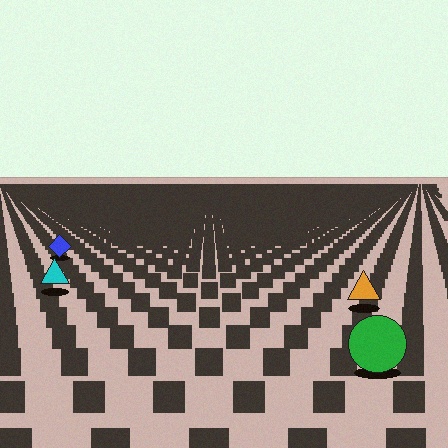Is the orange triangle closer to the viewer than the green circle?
No. The green circle is closer — you can tell from the texture gradient: the ground texture is coarser near it.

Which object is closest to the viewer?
The green circle is closest. The texture marks near it are larger and more spread out.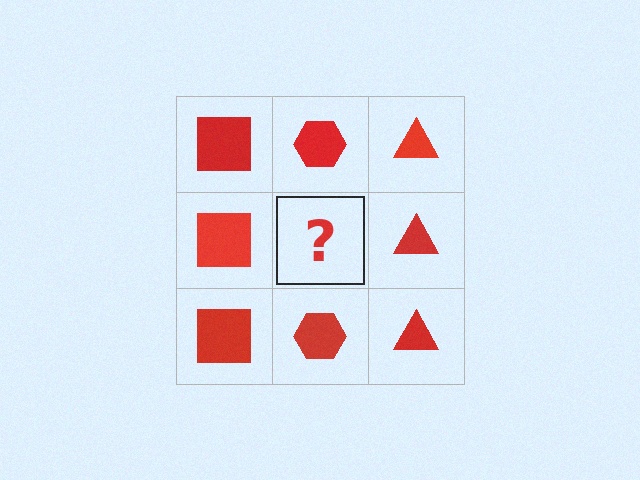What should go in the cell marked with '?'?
The missing cell should contain a red hexagon.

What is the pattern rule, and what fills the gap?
The rule is that each column has a consistent shape. The gap should be filled with a red hexagon.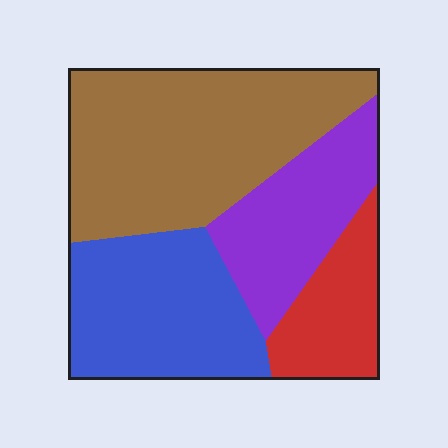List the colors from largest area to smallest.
From largest to smallest: brown, blue, purple, red.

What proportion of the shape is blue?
Blue takes up about one quarter (1/4) of the shape.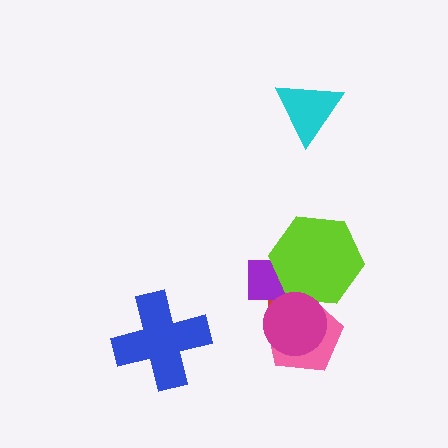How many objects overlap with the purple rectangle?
4 objects overlap with the purple rectangle.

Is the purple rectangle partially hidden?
Yes, it is partially covered by another shape.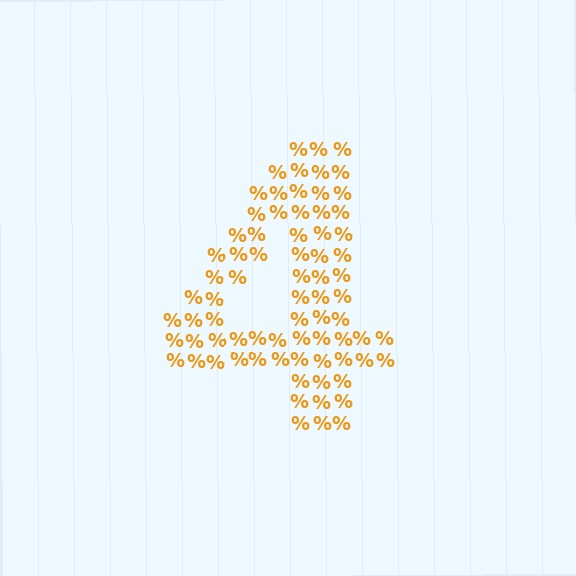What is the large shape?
The large shape is the digit 4.